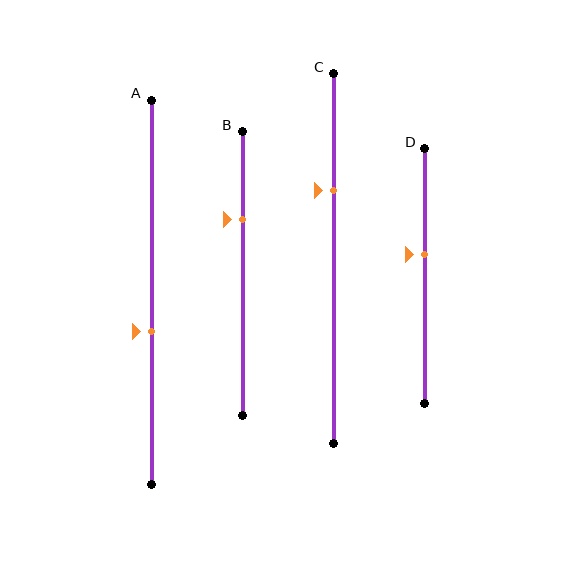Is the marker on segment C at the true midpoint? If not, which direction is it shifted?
No, the marker on segment C is shifted upward by about 18% of the segment length.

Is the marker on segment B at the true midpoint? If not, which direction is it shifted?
No, the marker on segment B is shifted upward by about 19% of the segment length.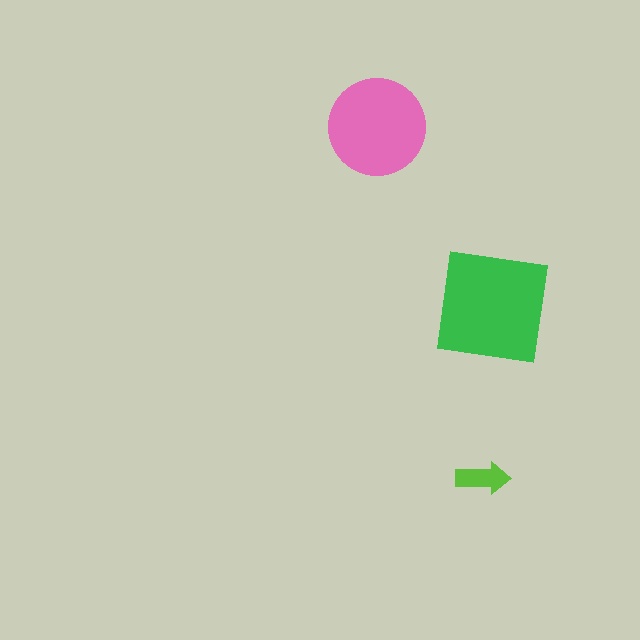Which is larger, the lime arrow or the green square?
The green square.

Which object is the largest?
The green square.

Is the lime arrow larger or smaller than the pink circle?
Smaller.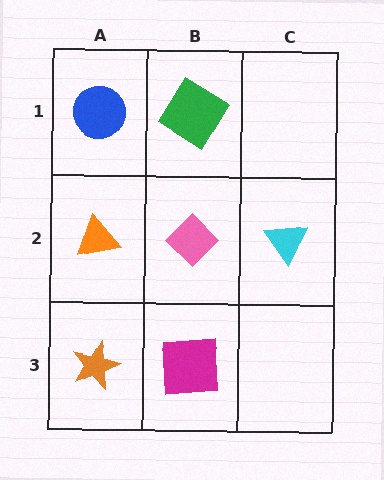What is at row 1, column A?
A blue circle.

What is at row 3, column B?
A magenta square.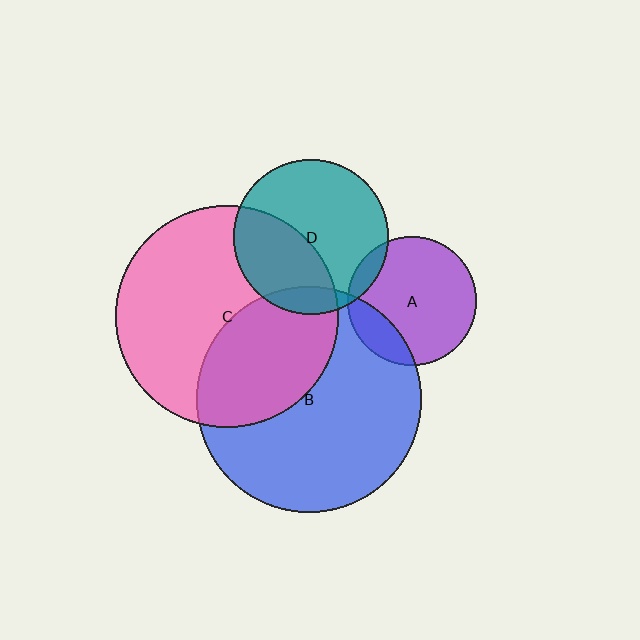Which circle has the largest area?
Circle B (blue).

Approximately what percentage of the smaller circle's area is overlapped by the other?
Approximately 35%.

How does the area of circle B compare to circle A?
Approximately 3.1 times.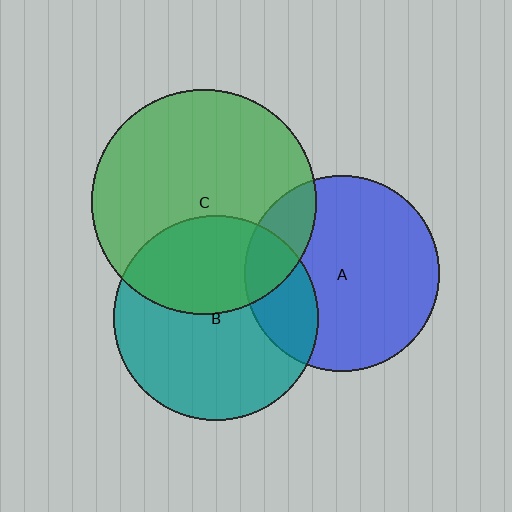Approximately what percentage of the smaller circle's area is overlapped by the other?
Approximately 40%.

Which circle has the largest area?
Circle C (green).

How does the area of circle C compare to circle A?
Approximately 1.3 times.